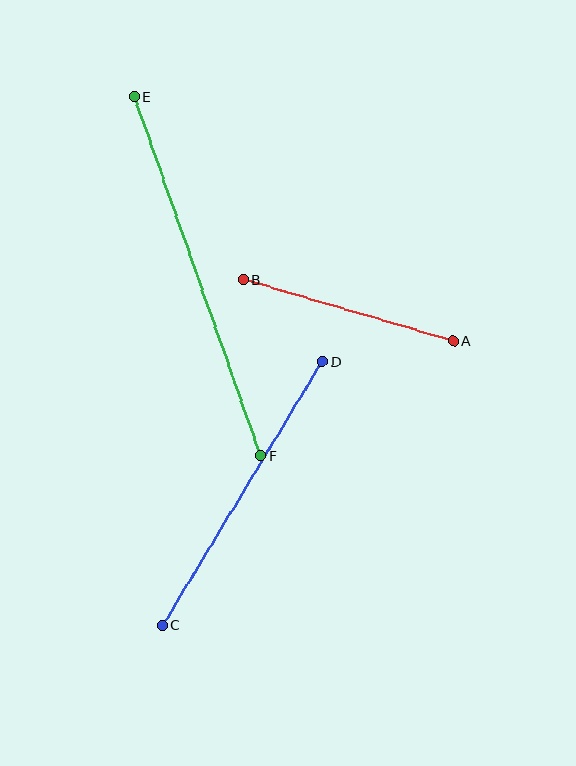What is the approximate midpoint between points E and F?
The midpoint is at approximately (197, 276) pixels.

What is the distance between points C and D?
The distance is approximately 308 pixels.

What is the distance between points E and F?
The distance is approximately 381 pixels.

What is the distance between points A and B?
The distance is approximately 219 pixels.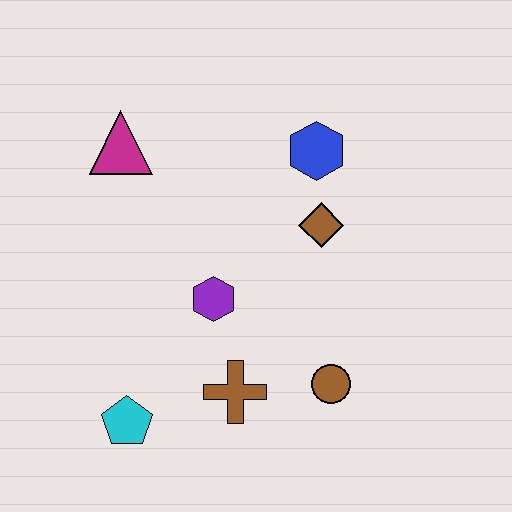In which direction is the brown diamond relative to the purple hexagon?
The brown diamond is to the right of the purple hexagon.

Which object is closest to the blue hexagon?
The brown diamond is closest to the blue hexagon.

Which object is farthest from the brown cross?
The magenta triangle is farthest from the brown cross.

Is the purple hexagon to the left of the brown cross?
Yes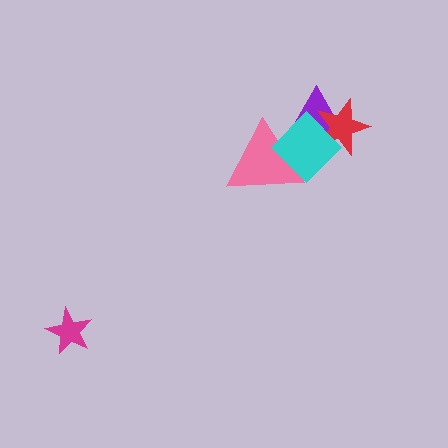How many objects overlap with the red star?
2 objects overlap with the red star.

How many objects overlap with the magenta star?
0 objects overlap with the magenta star.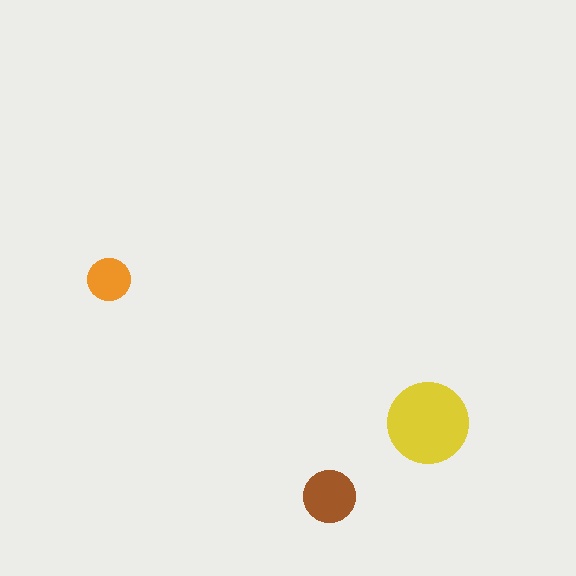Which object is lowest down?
The brown circle is bottommost.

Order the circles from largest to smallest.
the yellow one, the brown one, the orange one.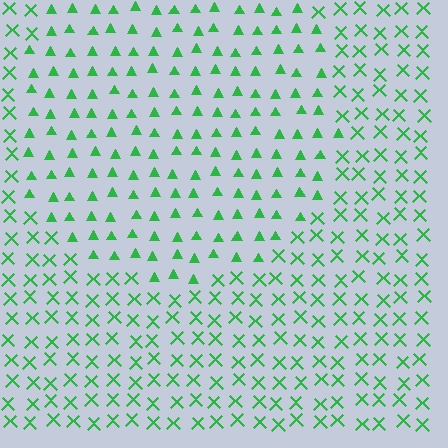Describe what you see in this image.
The image is filled with small green elements arranged in a uniform grid. A circle-shaped region contains triangles, while the surrounding area contains X marks. The boundary is defined purely by the change in element shape.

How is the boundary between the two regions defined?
The boundary is defined by a change in element shape: triangles inside vs. X marks outside. All elements share the same color and spacing.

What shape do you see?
I see a circle.